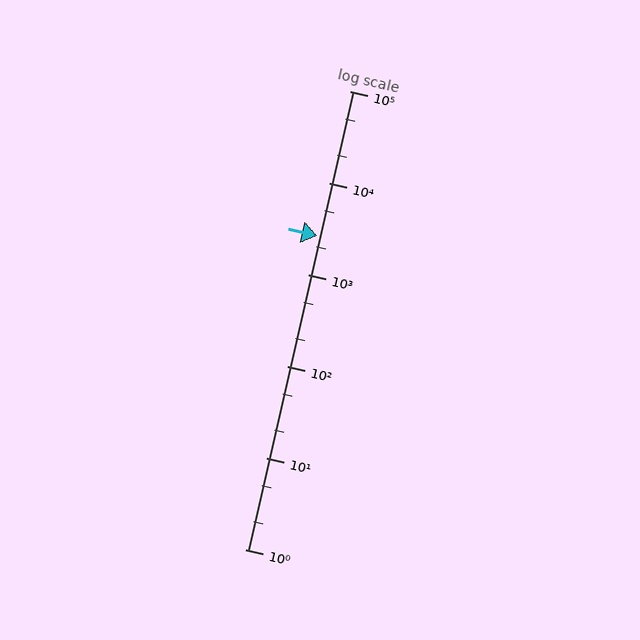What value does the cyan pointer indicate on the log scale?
The pointer indicates approximately 2600.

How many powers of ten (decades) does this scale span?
The scale spans 5 decades, from 1 to 100000.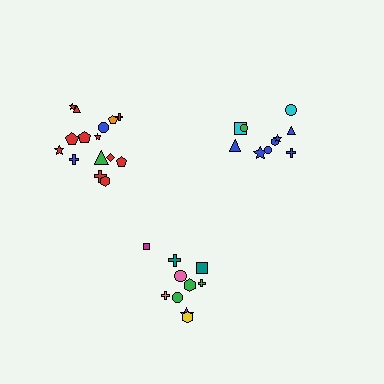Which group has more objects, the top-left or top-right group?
The top-left group.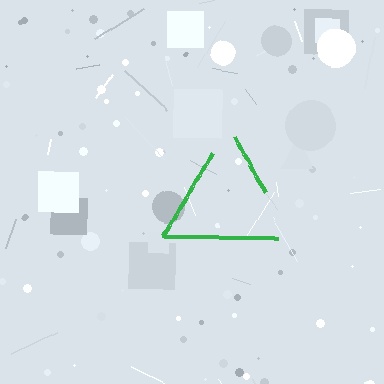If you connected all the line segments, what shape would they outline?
They would outline a triangle.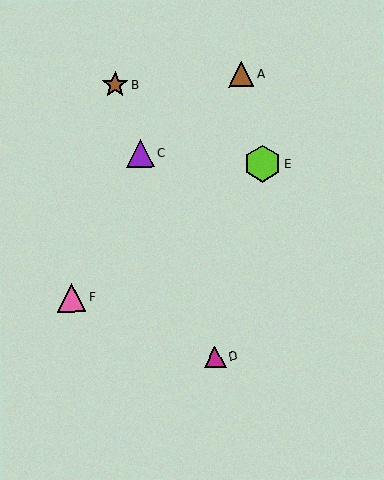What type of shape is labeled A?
Shape A is a brown triangle.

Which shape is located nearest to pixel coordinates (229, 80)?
The brown triangle (labeled A) at (241, 74) is nearest to that location.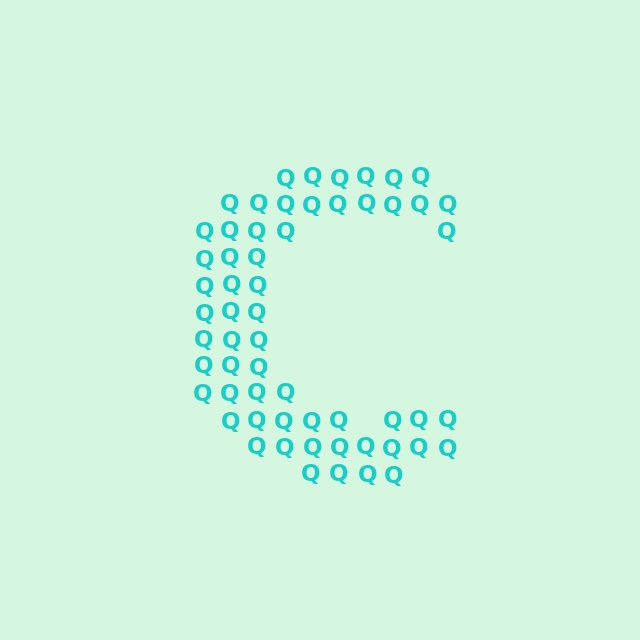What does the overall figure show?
The overall figure shows the letter C.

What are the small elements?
The small elements are letter Q's.